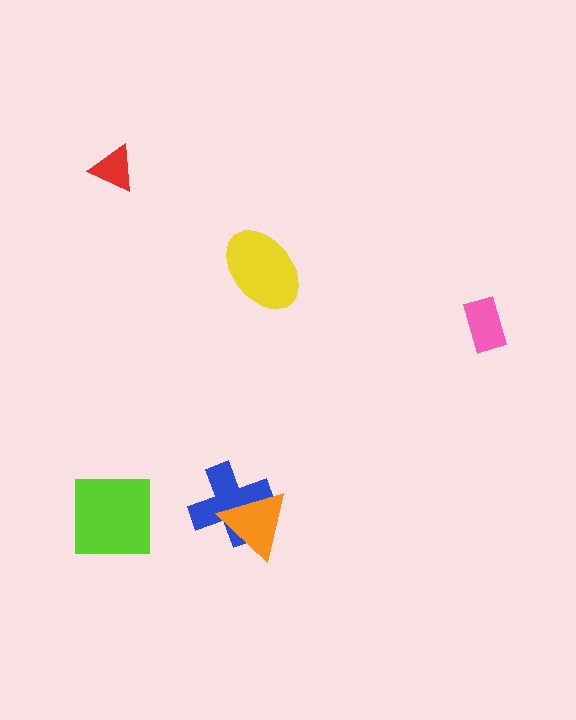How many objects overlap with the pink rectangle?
0 objects overlap with the pink rectangle.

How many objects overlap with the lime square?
0 objects overlap with the lime square.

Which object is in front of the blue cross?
The orange triangle is in front of the blue cross.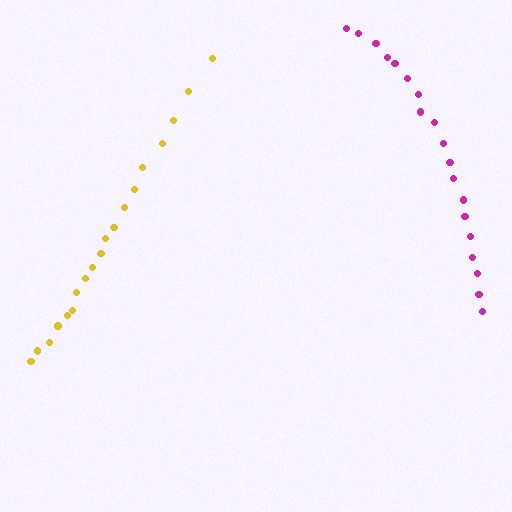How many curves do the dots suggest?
There are 2 distinct paths.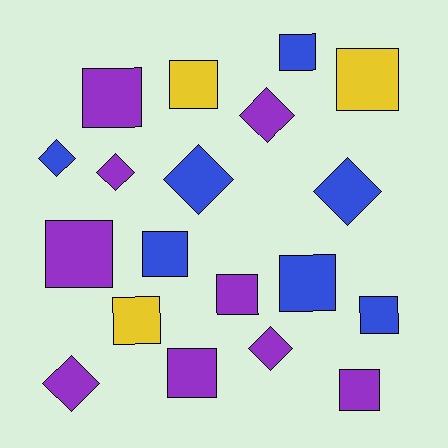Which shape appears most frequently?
Square, with 12 objects.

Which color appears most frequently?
Purple, with 9 objects.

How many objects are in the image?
There are 19 objects.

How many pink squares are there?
There are no pink squares.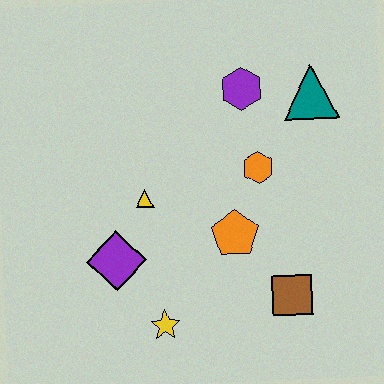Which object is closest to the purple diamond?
The yellow triangle is closest to the purple diamond.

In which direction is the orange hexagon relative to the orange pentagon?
The orange hexagon is above the orange pentagon.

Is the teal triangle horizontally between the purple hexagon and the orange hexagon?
No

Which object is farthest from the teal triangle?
The yellow star is farthest from the teal triangle.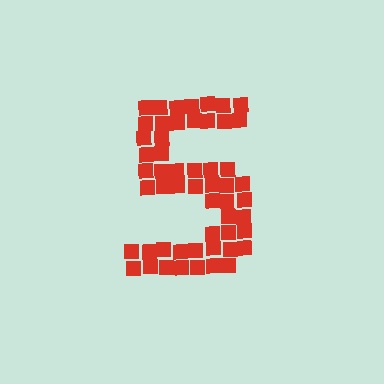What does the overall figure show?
The overall figure shows the digit 5.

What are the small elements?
The small elements are squares.